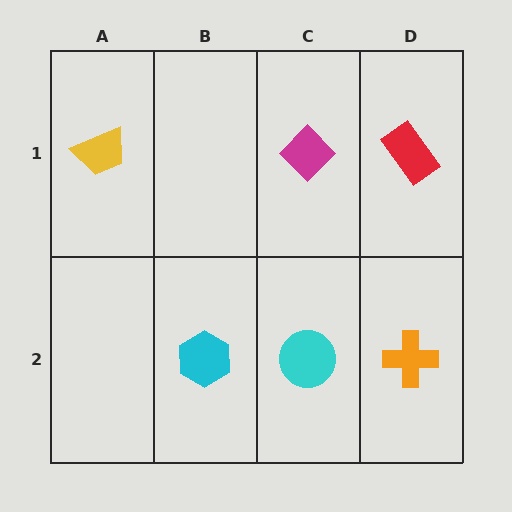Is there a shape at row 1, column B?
No, that cell is empty.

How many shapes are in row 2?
3 shapes.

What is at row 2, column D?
An orange cross.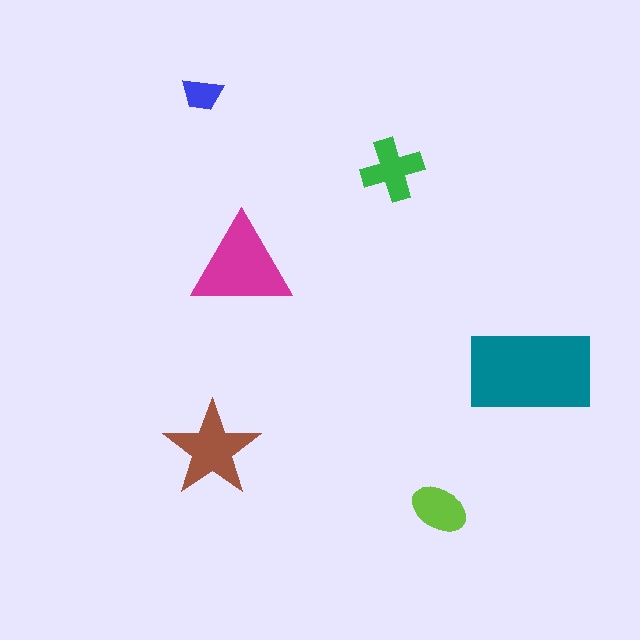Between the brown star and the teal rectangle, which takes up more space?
The teal rectangle.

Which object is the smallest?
The blue trapezoid.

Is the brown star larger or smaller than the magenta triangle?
Smaller.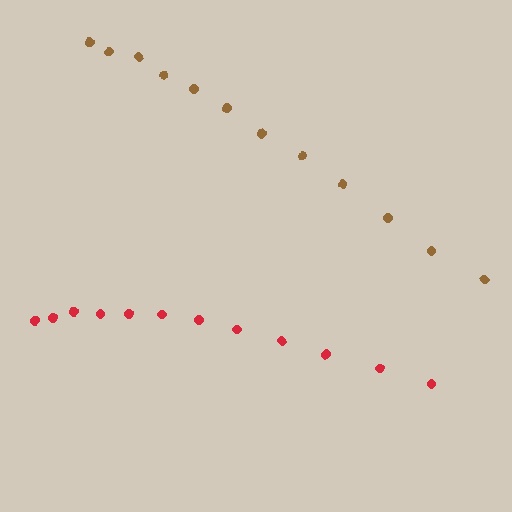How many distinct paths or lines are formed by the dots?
There are 2 distinct paths.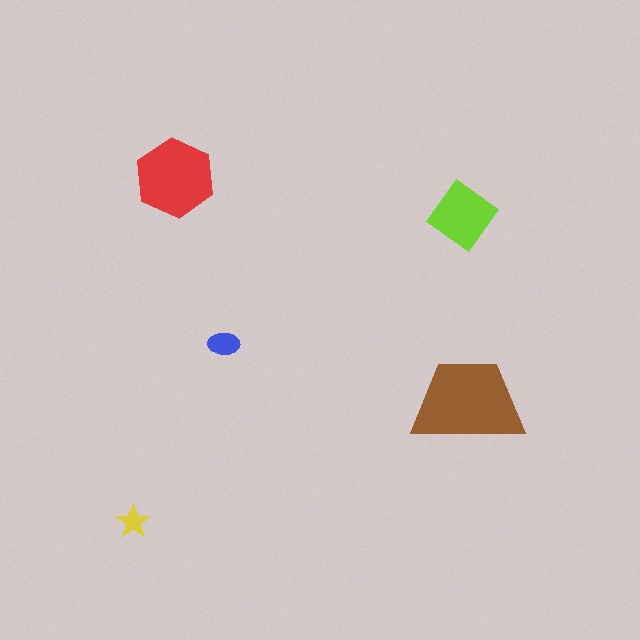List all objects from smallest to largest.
The yellow star, the blue ellipse, the lime diamond, the red hexagon, the brown trapezoid.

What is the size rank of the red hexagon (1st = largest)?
2nd.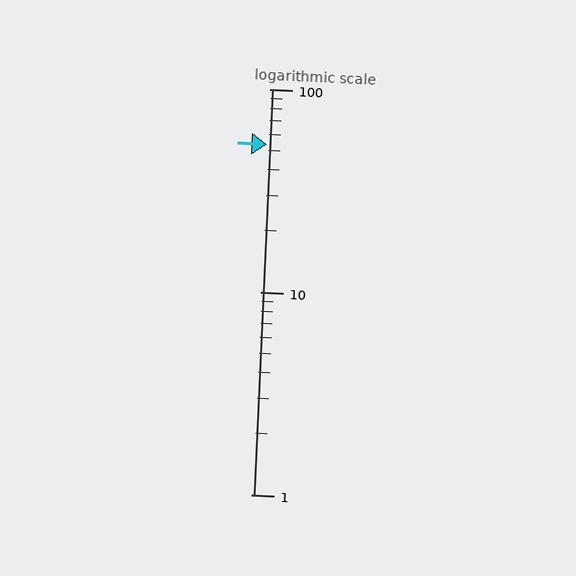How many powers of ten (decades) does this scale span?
The scale spans 2 decades, from 1 to 100.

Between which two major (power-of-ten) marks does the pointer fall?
The pointer is between 10 and 100.